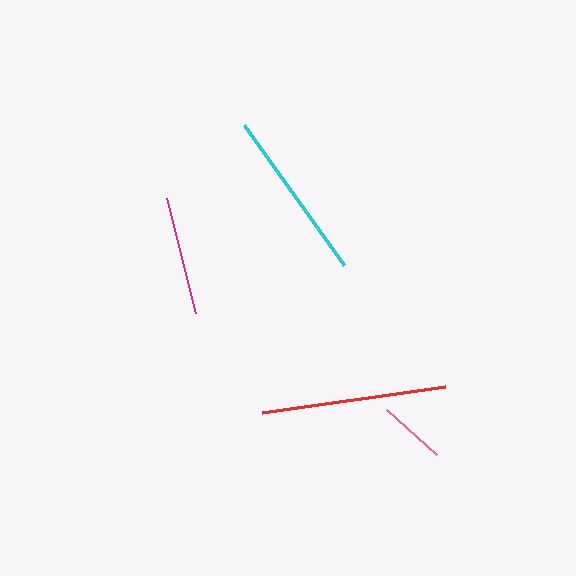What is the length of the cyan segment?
The cyan segment is approximately 172 pixels long.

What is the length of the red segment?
The red segment is approximately 185 pixels long.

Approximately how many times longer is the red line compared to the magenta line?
The red line is approximately 1.6 times the length of the magenta line.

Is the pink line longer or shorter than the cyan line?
The cyan line is longer than the pink line.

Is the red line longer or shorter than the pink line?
The red line is longer than the pink line.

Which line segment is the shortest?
The pink line is the shortest at approximately 68 pixels.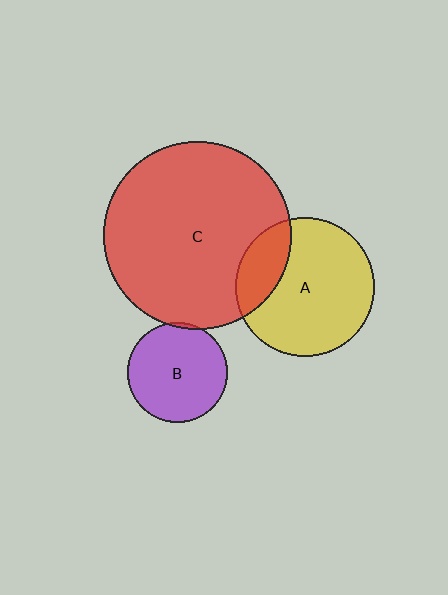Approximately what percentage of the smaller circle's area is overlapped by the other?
Approximately 20%.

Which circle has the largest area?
Circle C (red).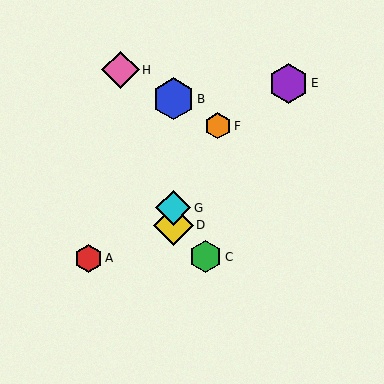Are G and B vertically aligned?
Yes, both are at x≈173.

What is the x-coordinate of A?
Object A is at x≈89.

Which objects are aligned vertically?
Objects B, D, G are aligned vertically.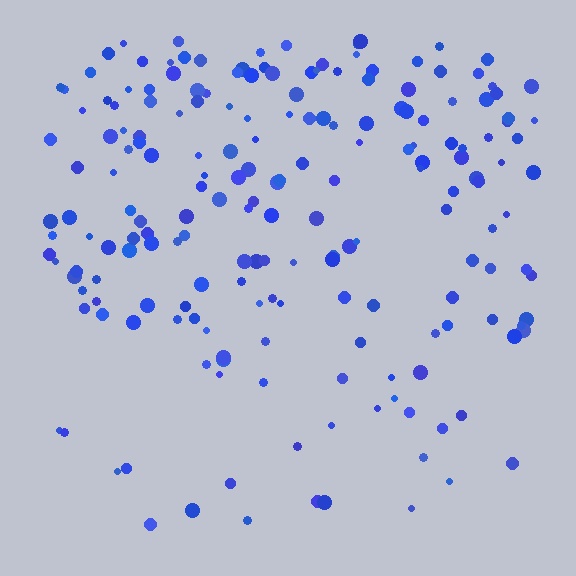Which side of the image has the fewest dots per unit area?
The bottom.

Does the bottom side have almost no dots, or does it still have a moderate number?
Still a moderate number, just noticeably fewer than the top.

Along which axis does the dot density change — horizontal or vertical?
Vertical.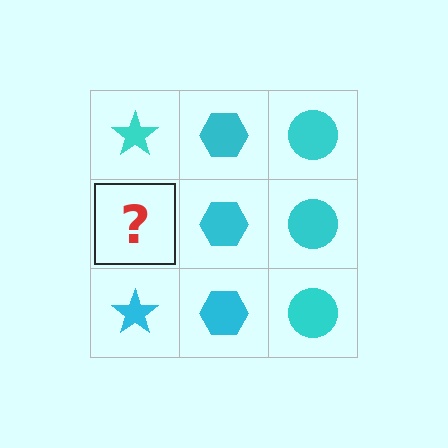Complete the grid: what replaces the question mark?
The question mark should be replaced with a cyan star.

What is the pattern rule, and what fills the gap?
The rule is that each column has a consistent shape. The gap should be filled with a cyan star.